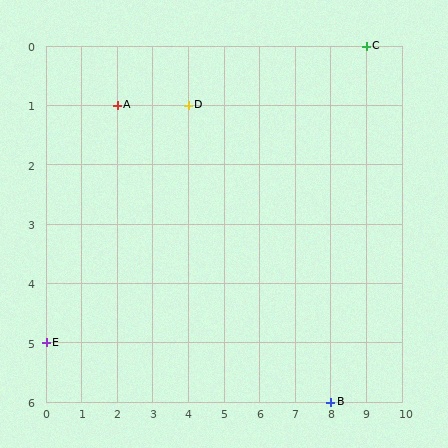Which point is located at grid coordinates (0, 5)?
Point E is at (0, 5).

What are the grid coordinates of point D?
Point D is at grid coordinates (4, 1).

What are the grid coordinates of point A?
Point A is at grid coordinates (2, 1).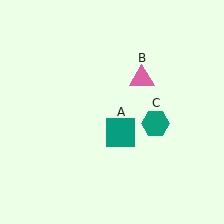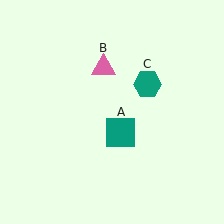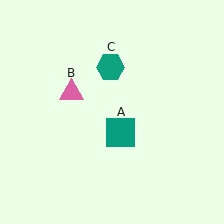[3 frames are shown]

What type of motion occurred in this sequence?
The pink triangle (object B), teal hexagon (object C) rotated counterclockwise around the center of the scene.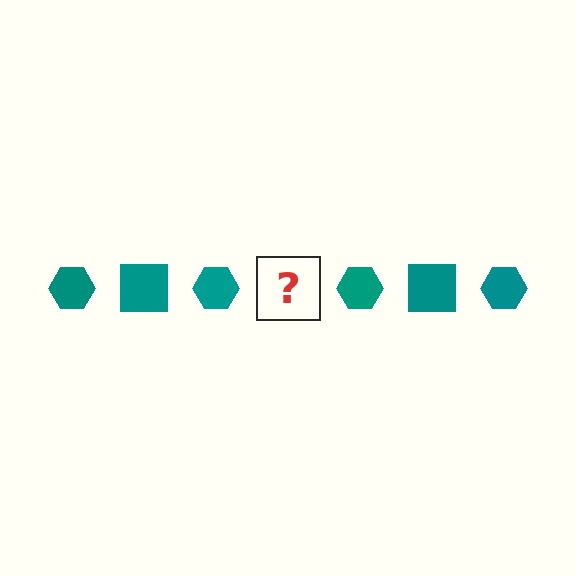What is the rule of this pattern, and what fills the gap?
The rule is that the pattern cycles through hexagon, square shapes in teal. The gap should be filled with a teal square.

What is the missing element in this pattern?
The missing element is a teal square.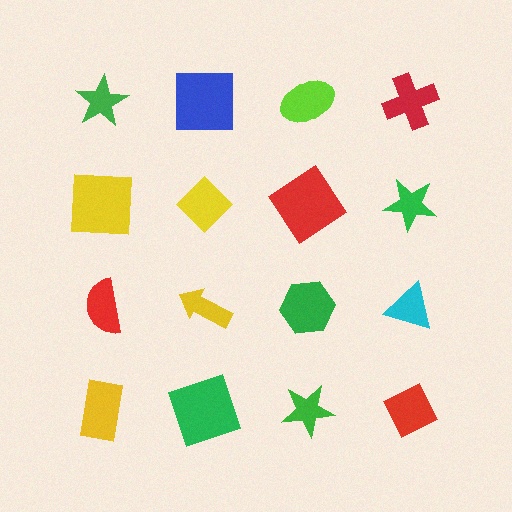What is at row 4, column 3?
A green star.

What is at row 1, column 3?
A lime ellipse.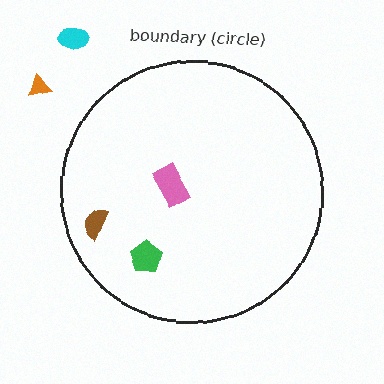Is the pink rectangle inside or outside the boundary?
Inside.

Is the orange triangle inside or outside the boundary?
Outside.